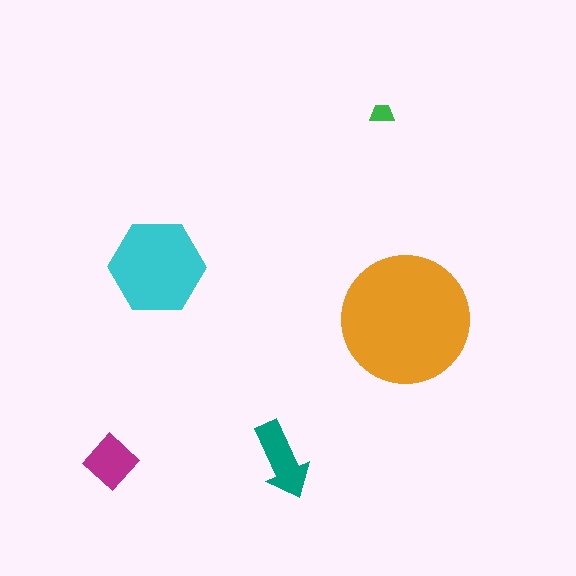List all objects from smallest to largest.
The green trapezoid, the magenta diamond, the teal arrow, the cyan hexagon, the orange circle.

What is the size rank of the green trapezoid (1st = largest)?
5th.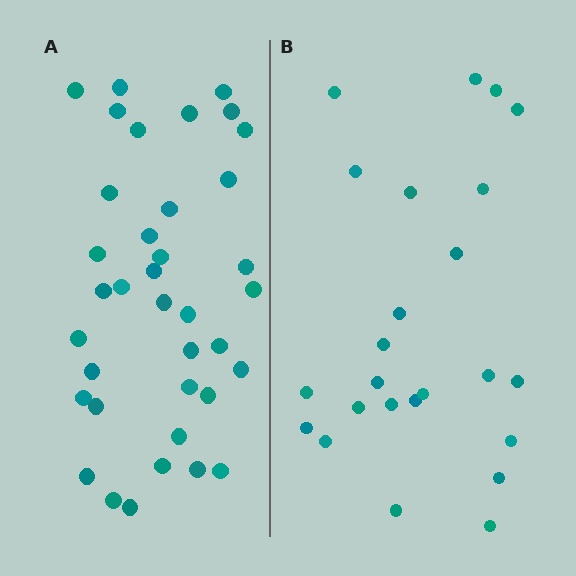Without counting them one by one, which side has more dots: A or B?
Region A (the left region) has more dots.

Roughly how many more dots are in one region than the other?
Region A has approximately 15 more dots than region B.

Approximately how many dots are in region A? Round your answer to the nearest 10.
About 40 dots. (The exact count is 37, which rounds to 40.)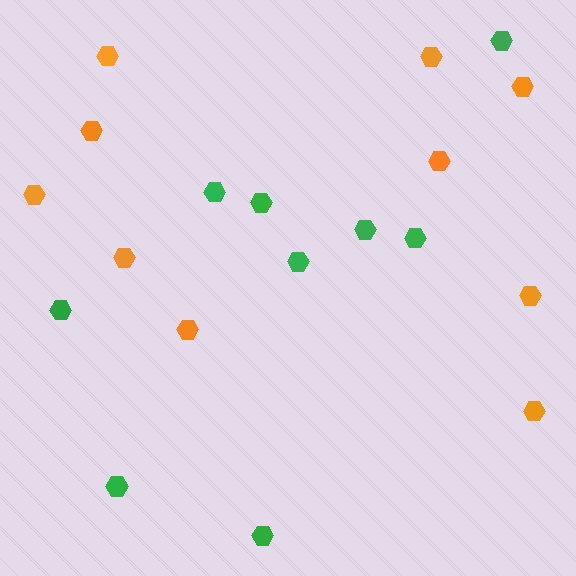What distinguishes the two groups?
There are 2 groups: one group of green hexagons (9) and one group of orange hexagons (10).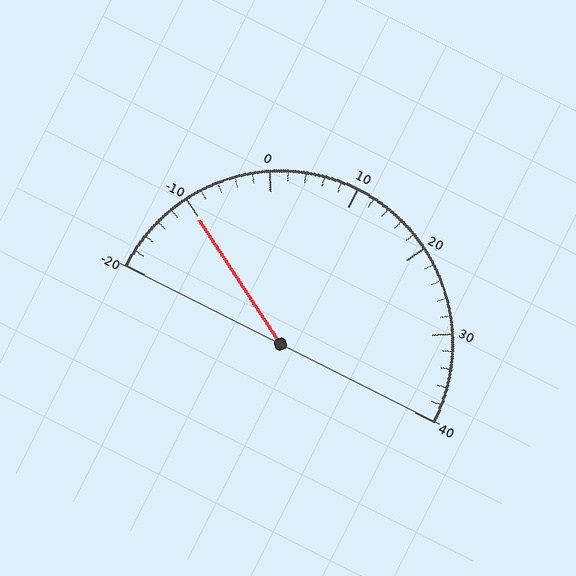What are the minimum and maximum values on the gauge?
The gauge ranges from -20 to 40.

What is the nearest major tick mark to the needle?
The nearest major tick mark is -10.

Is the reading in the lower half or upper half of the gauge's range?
The reading is in the lower half of the range (-20 to 40).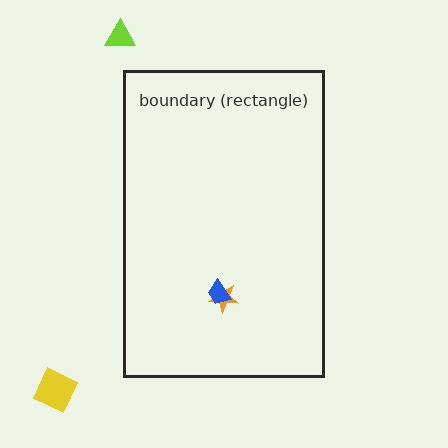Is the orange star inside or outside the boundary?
Inside.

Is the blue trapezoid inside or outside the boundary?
Inside.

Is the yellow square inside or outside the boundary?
Outside.